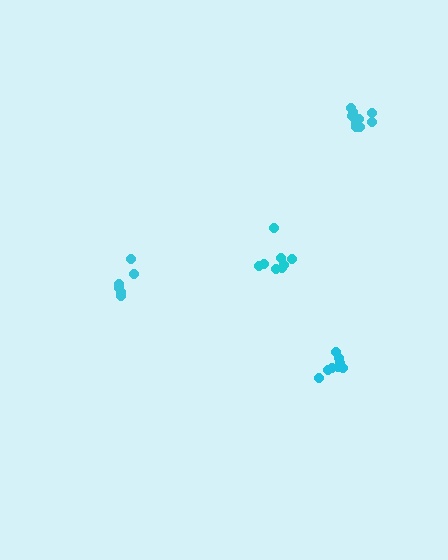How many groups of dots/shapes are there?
There are 4 groups.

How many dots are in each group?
Group 1: 10 dots, Group 2: 8 dots, Group 3: 6 dots, Group 4: 8 dots (32 total).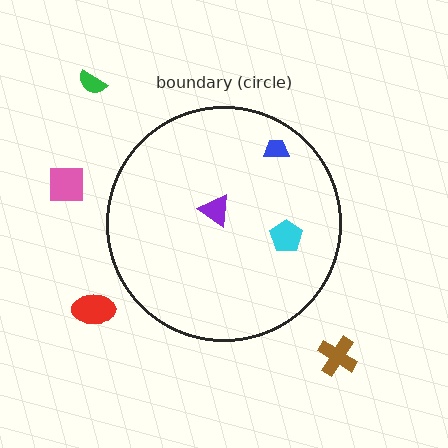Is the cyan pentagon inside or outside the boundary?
Inside.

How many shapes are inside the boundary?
3 inside, 4 outside.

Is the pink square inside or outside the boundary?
Outside.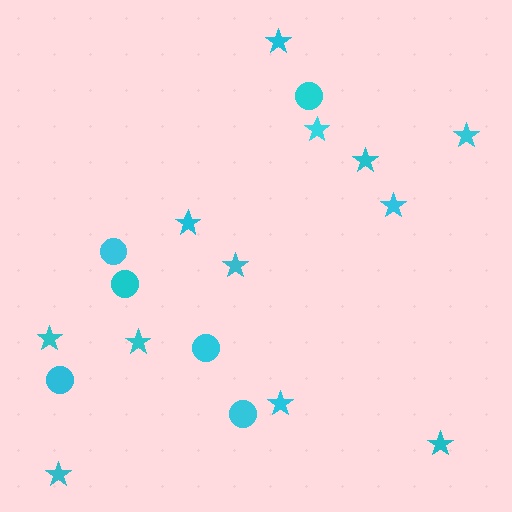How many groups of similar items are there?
There are 2 groups: one group of stars (12) and one group of circles (6).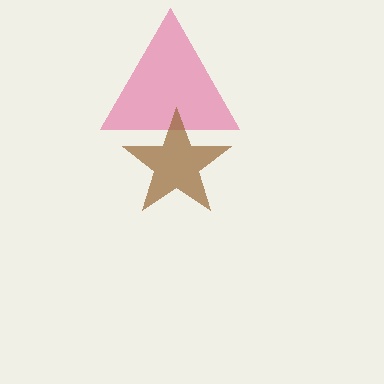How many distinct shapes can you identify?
There are 2 distinct shapes: a pink triangle, a brown star.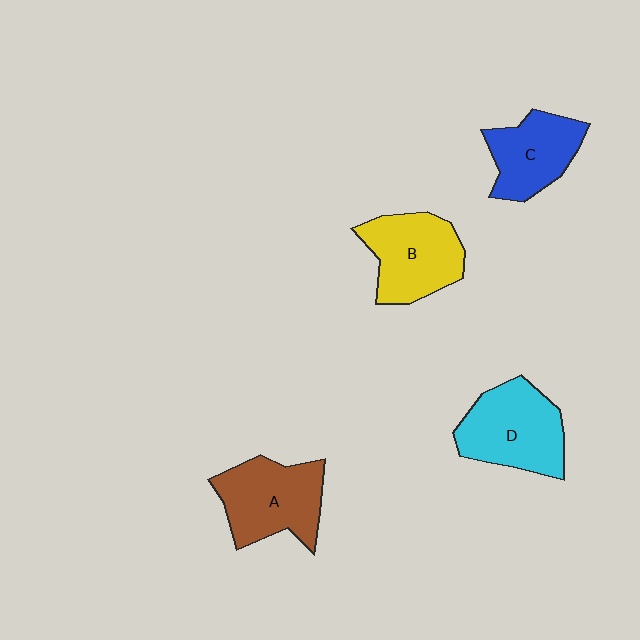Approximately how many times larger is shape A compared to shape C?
Approximately 1.2 times.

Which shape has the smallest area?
Shape C (blue).